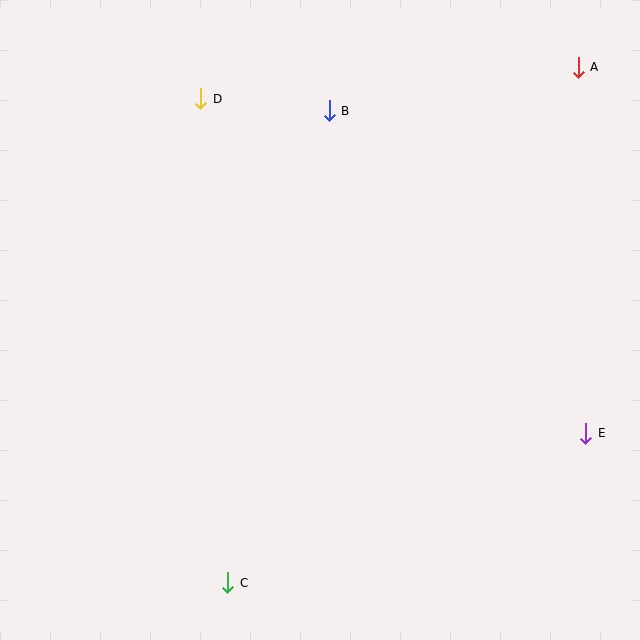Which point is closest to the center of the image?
Point B at (329, 111) is closest to the center.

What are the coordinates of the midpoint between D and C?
The midpoint between D and C is at (214, 341).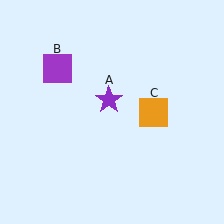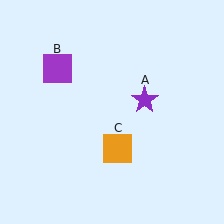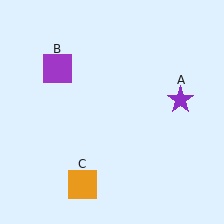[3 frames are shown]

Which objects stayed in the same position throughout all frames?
Purple square (object B) remained stationary.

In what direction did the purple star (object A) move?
The purple star (object A) moved right.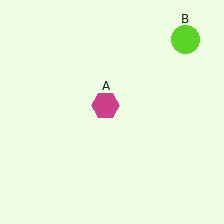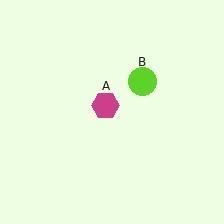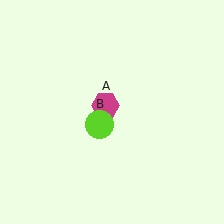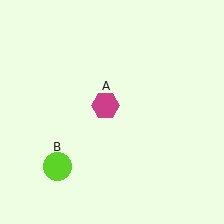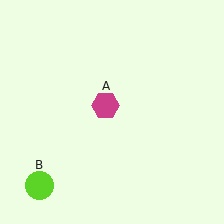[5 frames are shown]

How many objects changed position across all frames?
1 object changed position: lime circle (object B).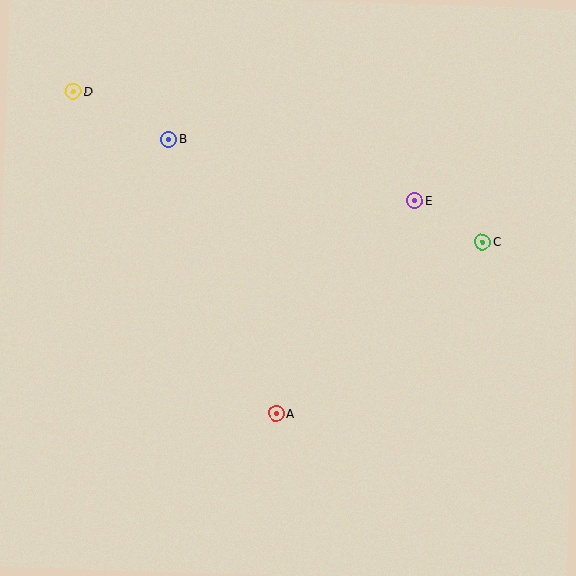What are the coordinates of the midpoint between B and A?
The midpoint between B and A is at (222, 276).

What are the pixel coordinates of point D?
Point D is at (74, 91).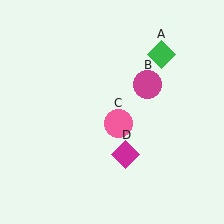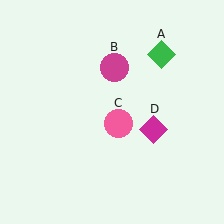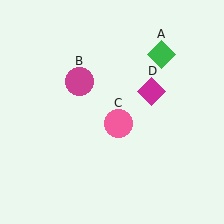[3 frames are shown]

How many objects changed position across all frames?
2 objects changed position: magenta circle (object B), magenta diamond (object D).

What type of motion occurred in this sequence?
The magenta circle (object B), magenta diamond (object D) rotated counterclockwise around the center of the scene.